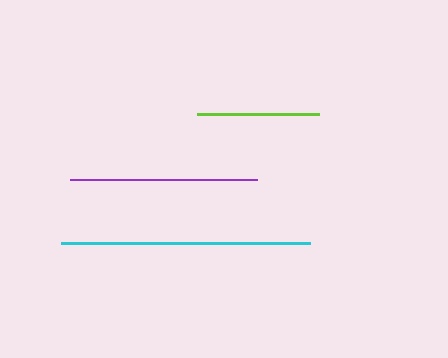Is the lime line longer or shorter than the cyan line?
The cyan line is longer than the lime line.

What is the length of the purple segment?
The purple segment is approximately 186 pixels long.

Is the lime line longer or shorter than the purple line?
The purple line is longer than the lime line.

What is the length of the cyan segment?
The cyan segment is approximately 249 pixels long.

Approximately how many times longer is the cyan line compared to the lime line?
The cyan line is approximately 2.0 times the length of the lime line.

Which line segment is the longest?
The cyan line is the longest at approximately 249 pixels.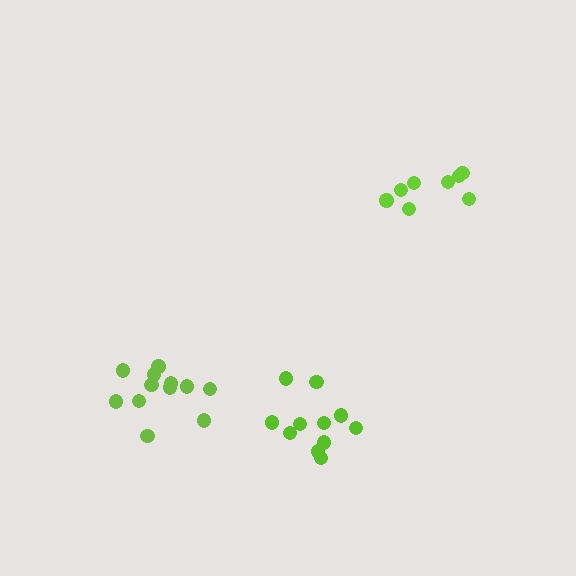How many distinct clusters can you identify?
There are 3 distinct clusters.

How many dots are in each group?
Group 1: 8 dots, Group 2: 11 dots, Group 3: 12 dots (31 total).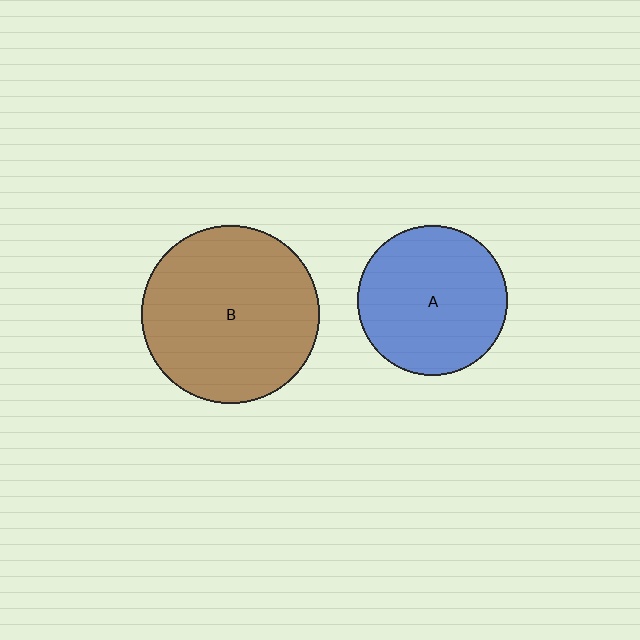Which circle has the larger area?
Circle B (brown).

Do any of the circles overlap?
No, none of the circles overlap.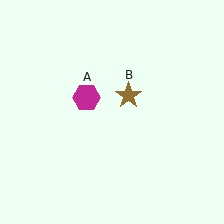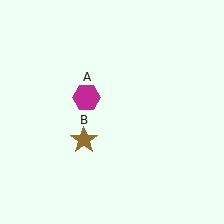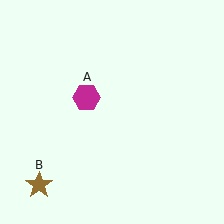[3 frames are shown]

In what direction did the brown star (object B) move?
The brown star (object B) moved down and to the left.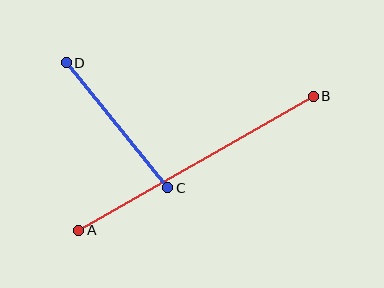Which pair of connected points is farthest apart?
Points A and B are farthest apart.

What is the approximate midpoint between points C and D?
The midpoint is at approximately (117, 125) pixels.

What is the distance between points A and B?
The distance is approximately 270 pixels.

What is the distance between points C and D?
The distance is approximately 161 pixels.